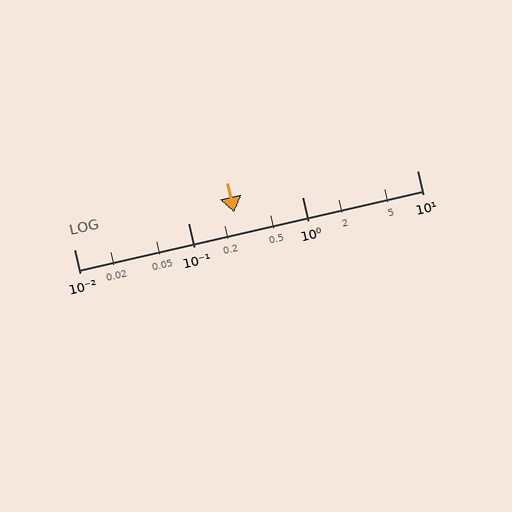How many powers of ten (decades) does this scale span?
The scale spans 3 decades, from 0.01 to 10.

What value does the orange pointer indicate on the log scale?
The pointer indicates approximately 0.25.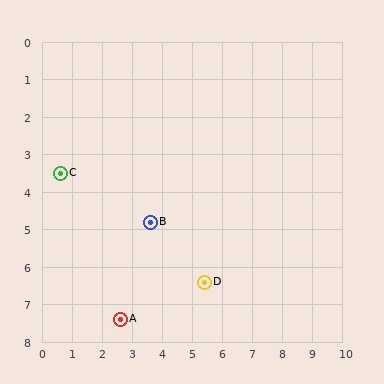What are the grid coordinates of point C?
Point C is at approximately (0.6, 3.5).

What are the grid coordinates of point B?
Point B is at approximately (3.6, 4.8).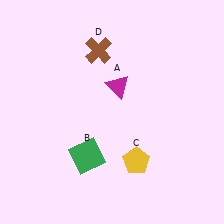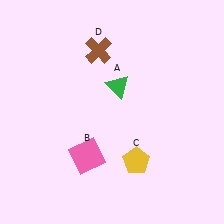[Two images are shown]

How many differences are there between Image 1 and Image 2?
There are 2 differences between the two images.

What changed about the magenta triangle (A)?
In Image 1, A is magenta. In Image 2, it changed to green.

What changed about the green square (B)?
In Image 1, B is green. In Image 2, it changed to pink.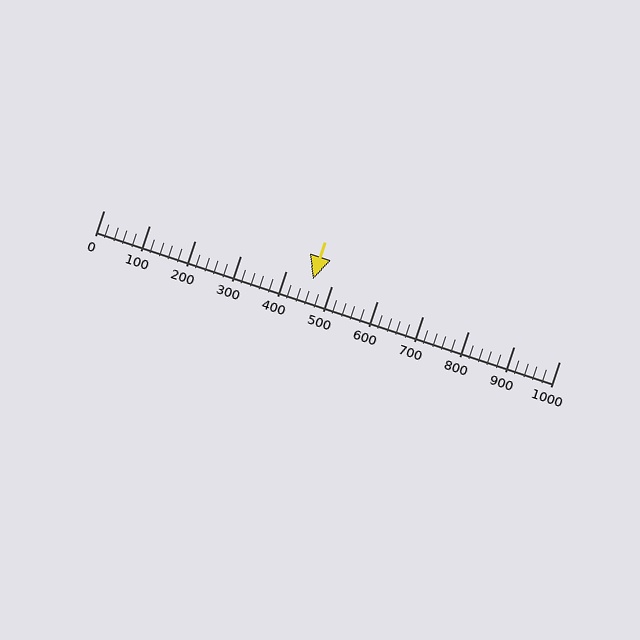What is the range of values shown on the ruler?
The ruler shows values from 0 to 1000.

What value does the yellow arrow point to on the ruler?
The yellow arrow points to approximately 460.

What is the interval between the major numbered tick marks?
The major tick marks are spaced 100 units apart.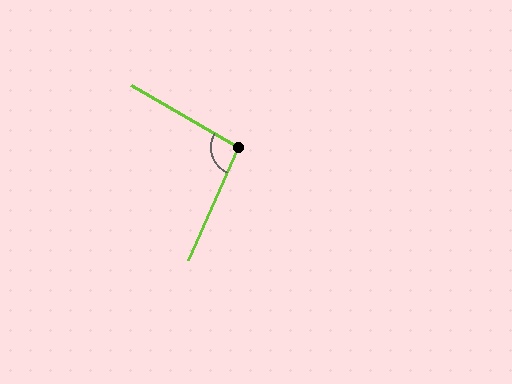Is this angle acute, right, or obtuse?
It is obtuse.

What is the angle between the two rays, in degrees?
Approximately 96 degrees.